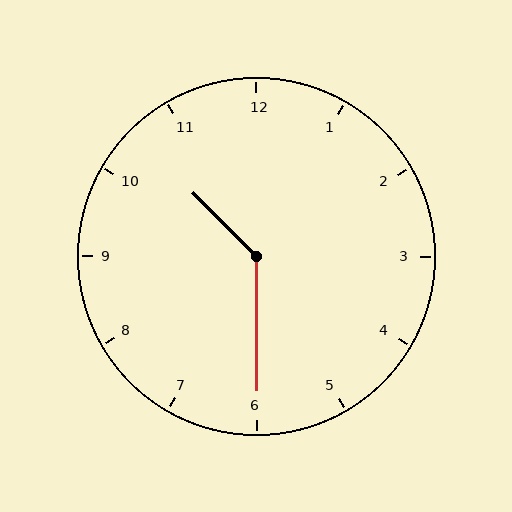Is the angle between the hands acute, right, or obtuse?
It is obtuse.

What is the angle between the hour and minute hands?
Approximately 135 degrees.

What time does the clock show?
10:30.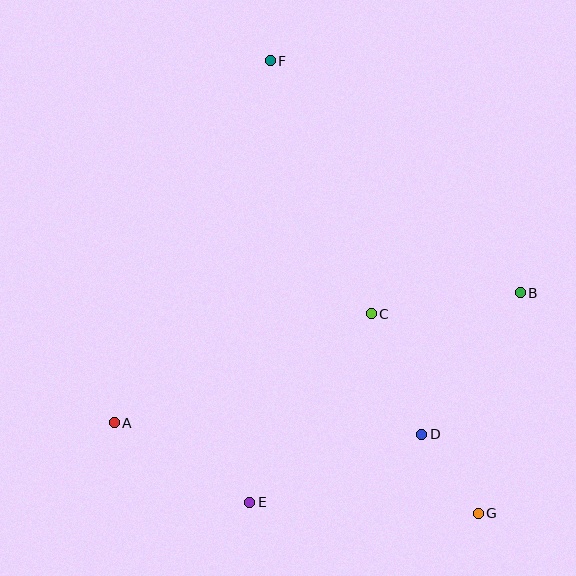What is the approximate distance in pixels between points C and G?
The distance between C and G is approximately 226 pixels.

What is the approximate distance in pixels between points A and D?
The distance between A and D is approximately 307 pixels.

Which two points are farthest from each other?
Points F and G are farthest from each other.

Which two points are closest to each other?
Points D and G are closest to each other.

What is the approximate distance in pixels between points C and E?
The distance between C and E is approximately 224 pixels.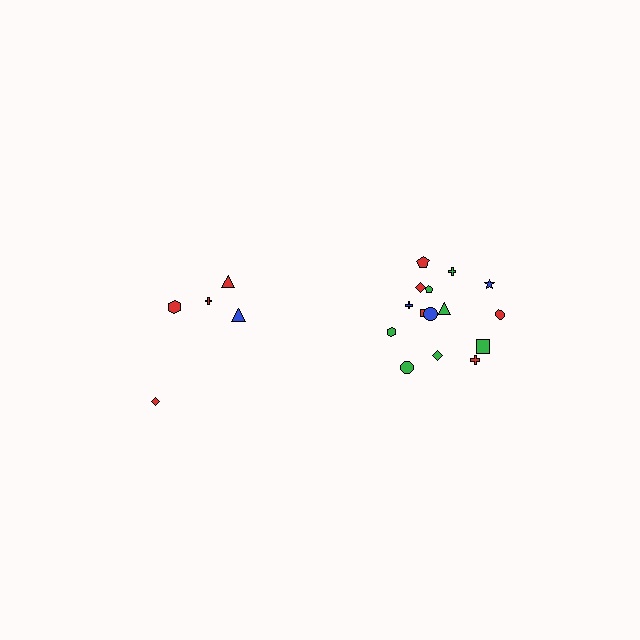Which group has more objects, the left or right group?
The right group.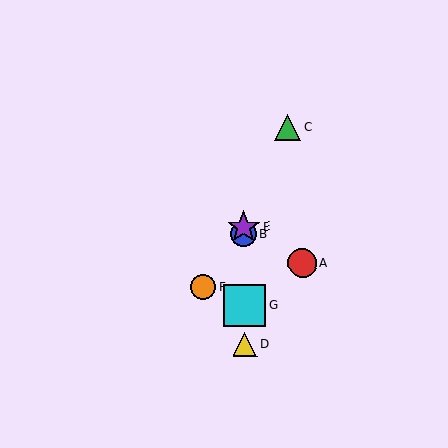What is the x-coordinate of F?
Object F is at x≈203.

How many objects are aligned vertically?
4 objects (B, D, E, G) are aligned vertically.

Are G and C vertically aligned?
No, G is at x≈244 and C is at x≈288.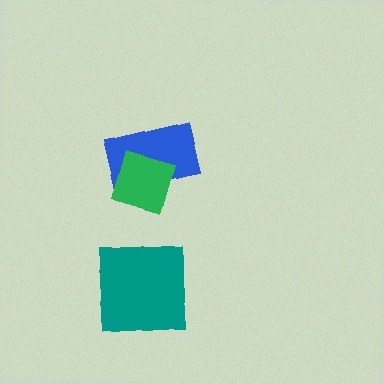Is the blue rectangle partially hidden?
Yes, it is partially covered by another shape.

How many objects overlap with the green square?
1 object overlaps with the green square.